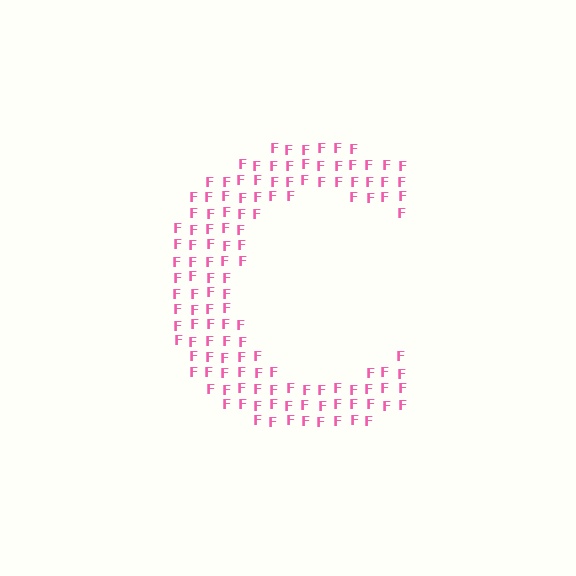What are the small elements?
The small elements are letter F's.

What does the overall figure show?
The overall figure shows the letter C.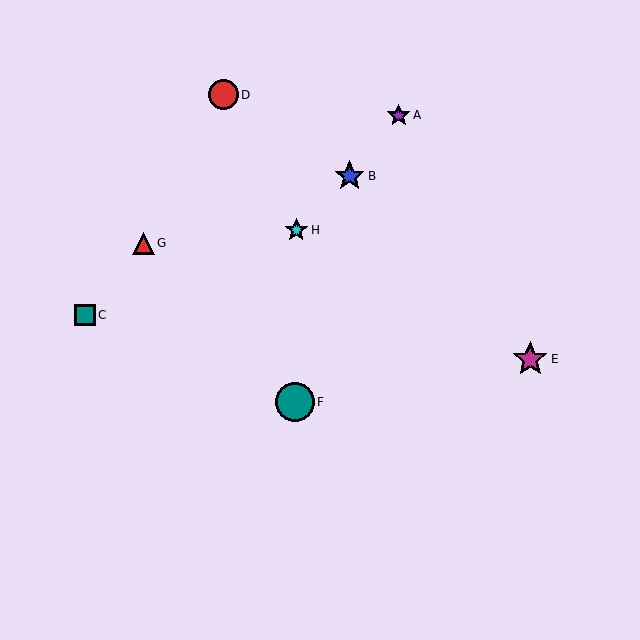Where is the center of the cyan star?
The center of the cyan star is at (296, 230).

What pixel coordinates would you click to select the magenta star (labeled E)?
Click at (530, 359) to select the magenta star E.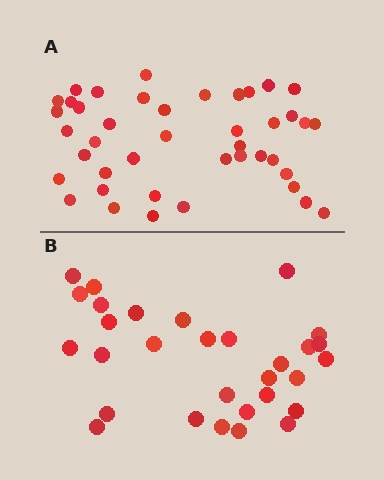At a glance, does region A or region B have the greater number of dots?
Region A (the top region) has more dots.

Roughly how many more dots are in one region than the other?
Region A has roughly 12 or so more dots than region B.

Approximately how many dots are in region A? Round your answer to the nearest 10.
About 40 dots. (The exact count is 42, which rounds to 40.)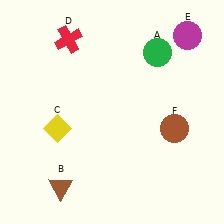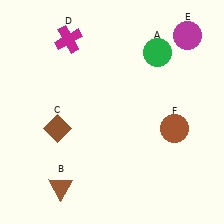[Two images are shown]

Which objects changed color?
C changed from yellow to brown. D changed from red to magenta.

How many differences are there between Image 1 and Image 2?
There are 2 differences between the two images.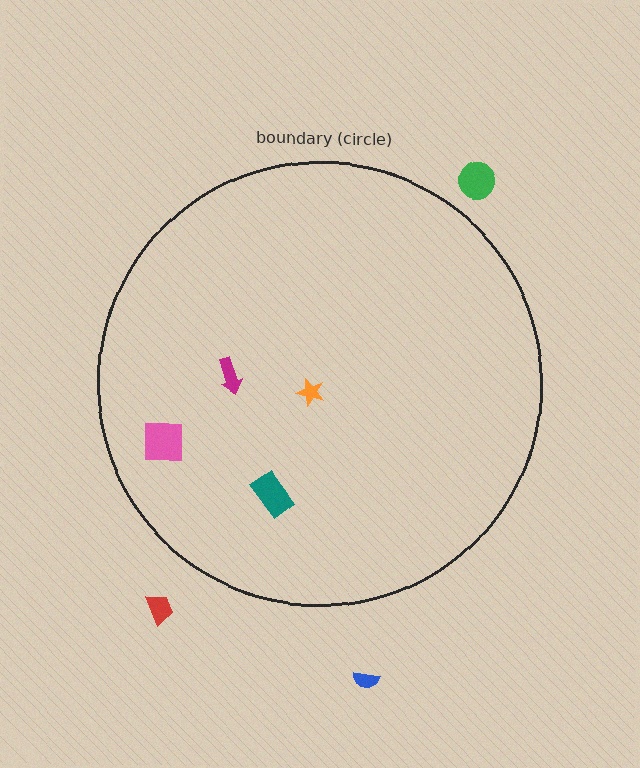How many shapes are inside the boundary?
4 inside, 3 outside.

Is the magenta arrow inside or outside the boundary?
Inside.